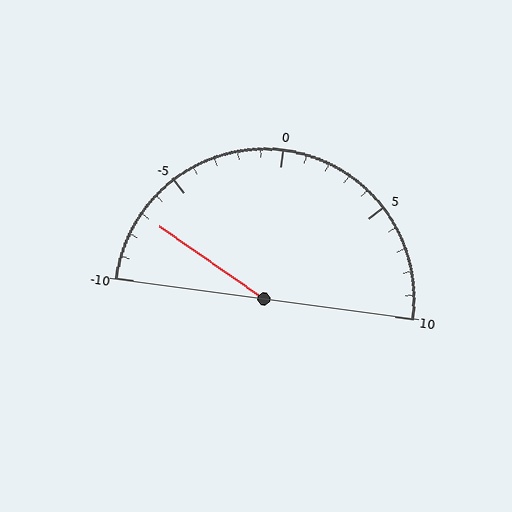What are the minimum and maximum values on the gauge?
The gauge ranges from -10 to 10.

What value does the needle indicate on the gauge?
The needle indicates approximately -7.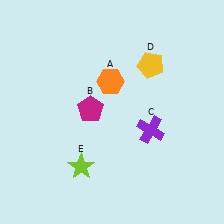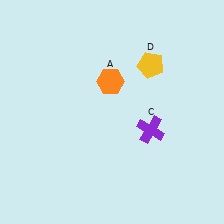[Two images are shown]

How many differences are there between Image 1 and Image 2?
There are 2 differences between the two images.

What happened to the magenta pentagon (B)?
The magenta pentagon (B) was removed in Image 2. It was in the top-left area of Image 1.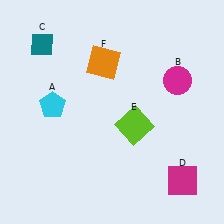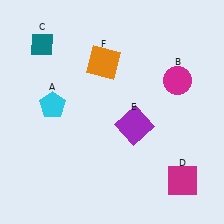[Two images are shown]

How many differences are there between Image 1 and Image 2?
There is 1 difference between the two images.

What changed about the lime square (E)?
In Image 1, E is lime. In Image 2, it changed to purple.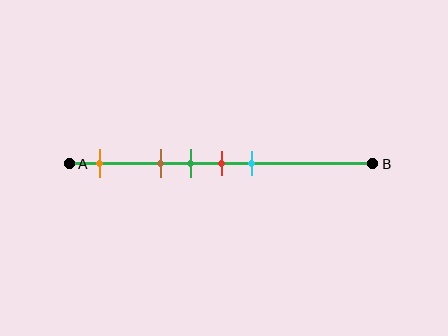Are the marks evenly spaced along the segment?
No, the marks are not evenly spaced.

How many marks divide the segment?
There are 5 marks dividing the segment.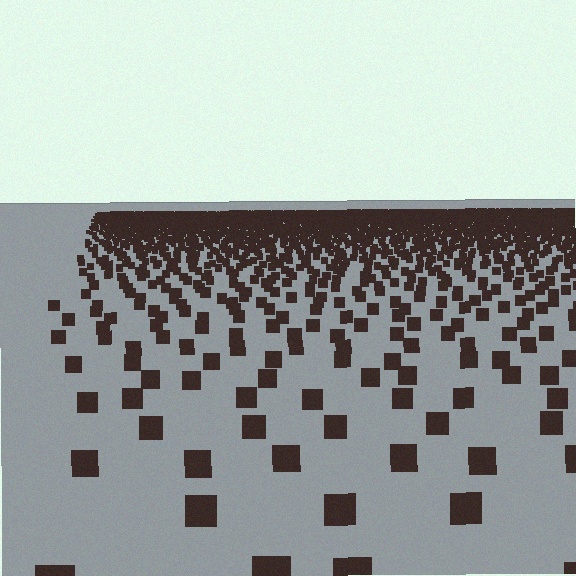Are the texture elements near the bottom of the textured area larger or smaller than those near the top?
Larger. Near the bottom, elements are closer to the viewer and appear at a bigger on-screen size.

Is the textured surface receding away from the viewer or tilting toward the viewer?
The surface is receding away from the viewer. Texture elements get smaller and denser toward the top.